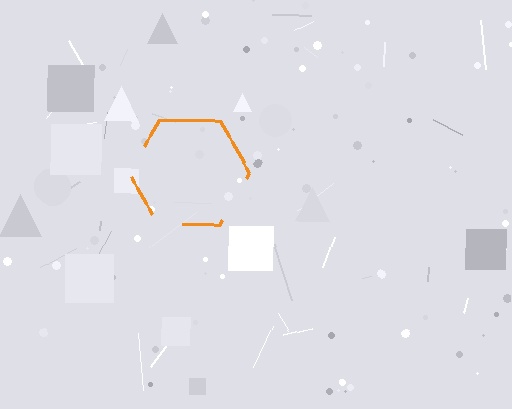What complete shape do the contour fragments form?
The contour fragments form a hexagon.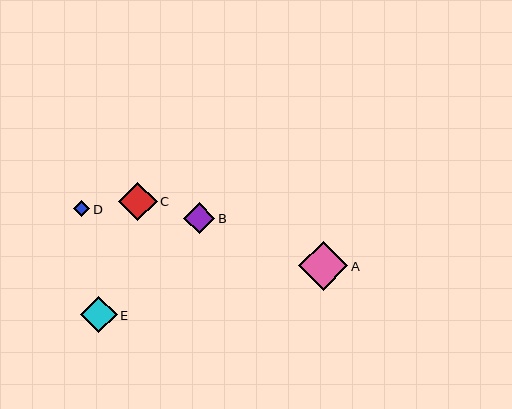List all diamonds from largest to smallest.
From largest to smallest: A, C, E, B, D.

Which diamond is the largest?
Diamond A is the largest with a size of approximately 49 pixels.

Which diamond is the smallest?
Diamond D is the smallest with a size of approximately 17 pixels.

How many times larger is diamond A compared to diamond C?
Diamond A is approximately 1.3 times the size of diamond C.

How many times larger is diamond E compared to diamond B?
Diamond E is approximately 1.2 times the size of diamond B.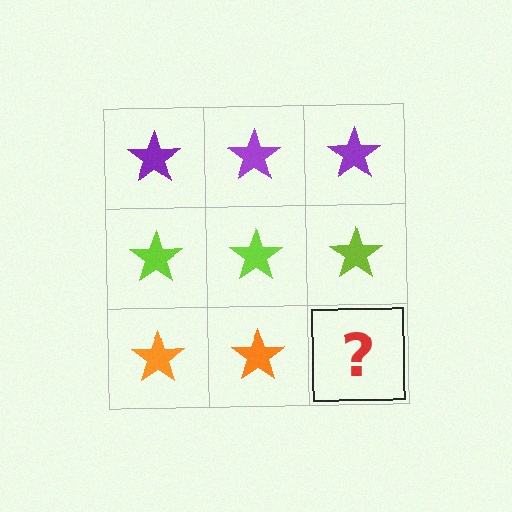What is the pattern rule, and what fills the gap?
The rule is that each row has a consistent color. The gap should be filled with an orange star.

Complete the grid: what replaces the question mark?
The question mark should be replaced with an orange star.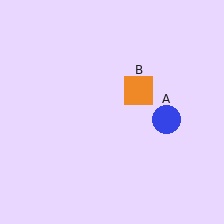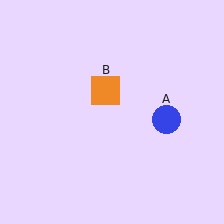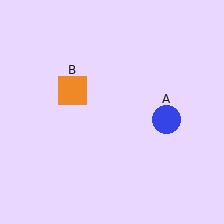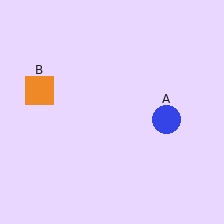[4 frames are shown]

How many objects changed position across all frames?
1 object changed position: orange square (object B).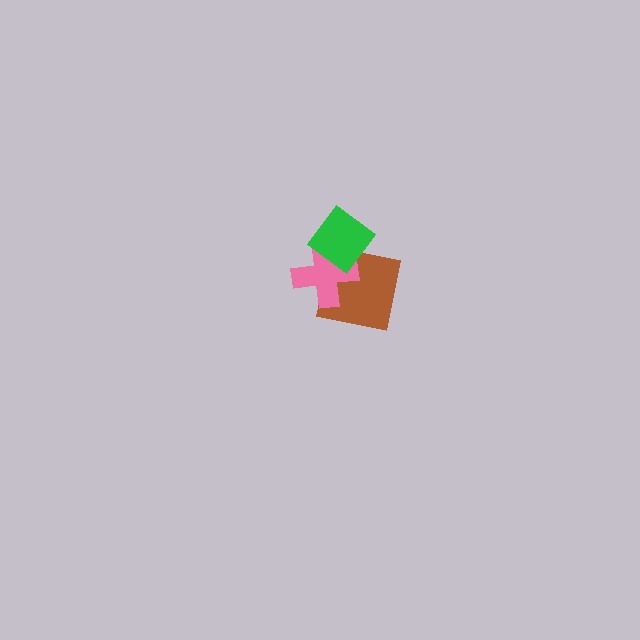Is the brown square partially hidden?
Yes, it is partially covered by another shape.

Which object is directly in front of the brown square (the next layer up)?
The pink cross is directly in front of the brown square.